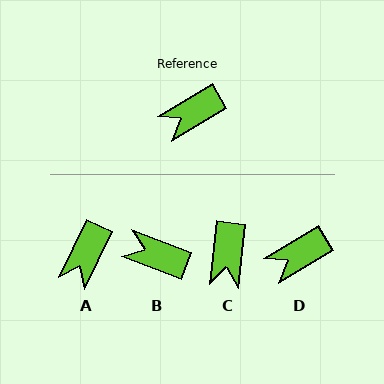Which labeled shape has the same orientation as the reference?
D.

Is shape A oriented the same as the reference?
No, it is off by about 34 degrees.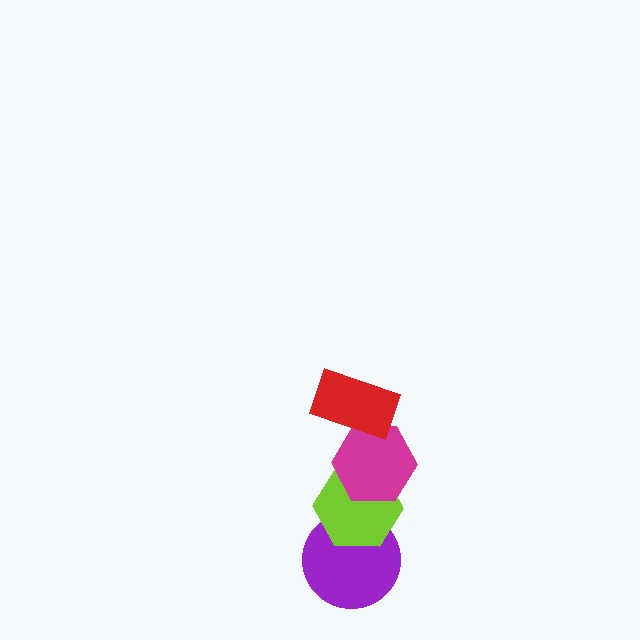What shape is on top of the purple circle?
The lime hexagon is on top of the purple circle.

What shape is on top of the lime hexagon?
The magenta hexagon is on top of the lime hexagon.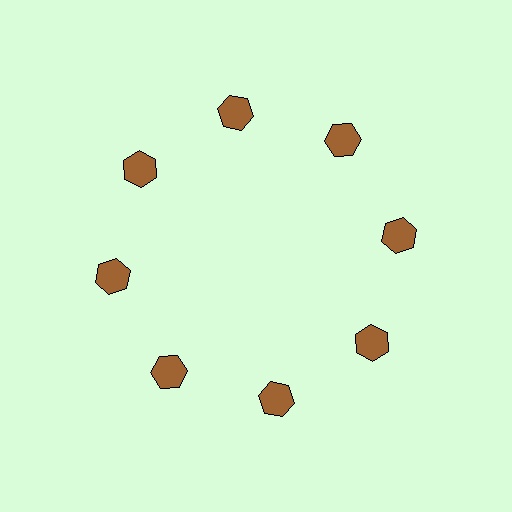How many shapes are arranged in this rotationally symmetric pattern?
There are 8 shapes, arranged in 8 groups of 1.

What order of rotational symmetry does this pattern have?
This pattern has 8-fold rotational symmetry.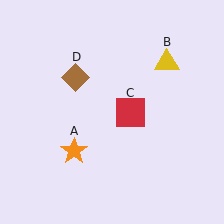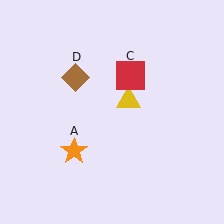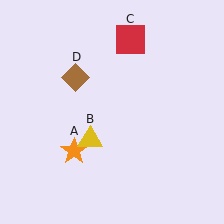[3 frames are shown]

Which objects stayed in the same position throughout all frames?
Orange star (object A) and brown diamond (object D) remained stationary.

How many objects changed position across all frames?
2 objects changed position: yellow triangle (object B), red square (object C).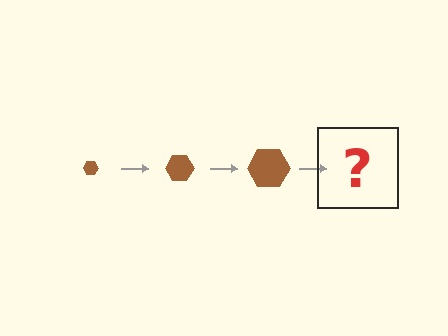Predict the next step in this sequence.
The next step is a brown hexagon, larger than the previous one.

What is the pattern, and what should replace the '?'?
The pattern is that the hexagon gets progressively larger each step. The '?' should be a brown hexagon, larger than the previous one.